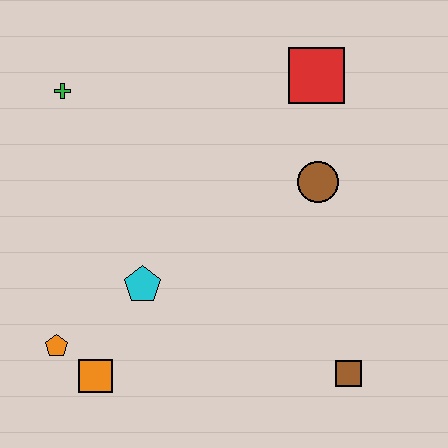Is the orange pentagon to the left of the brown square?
Yes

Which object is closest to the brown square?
The brown circle is closest to the brown square.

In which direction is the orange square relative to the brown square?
The orange square is to the left of the brown square.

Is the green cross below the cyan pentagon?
No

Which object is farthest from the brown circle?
The orange pentagon is farthest from the brown circle.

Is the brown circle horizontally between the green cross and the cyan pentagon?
No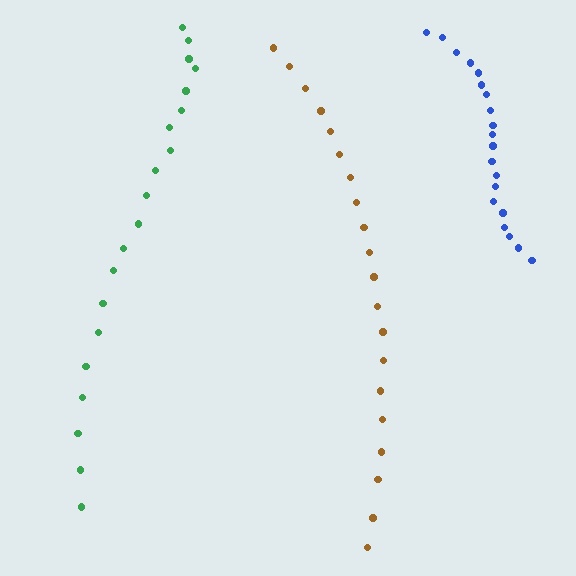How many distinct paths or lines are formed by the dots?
There are 3 distinct paths.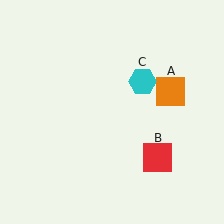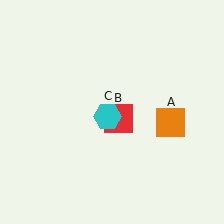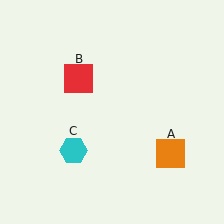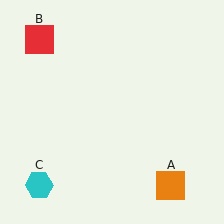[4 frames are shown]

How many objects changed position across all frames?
3 objects changed position: orange square (object A), red square (object B), cyan hexagon (object C).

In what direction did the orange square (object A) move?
The orange square (object A) moved down.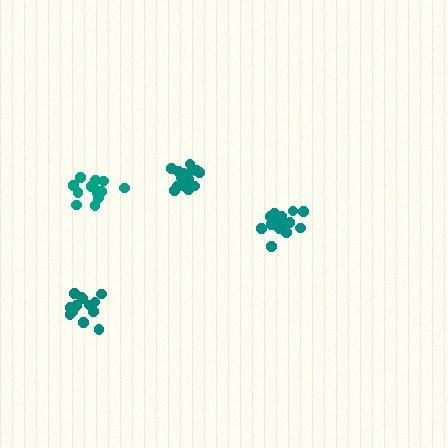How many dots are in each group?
Group 1: 13 dots, Group 2: 15 dots, Group 3: 13 dots, Group 4: 16 dots (57 total).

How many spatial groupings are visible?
There are 4 spatial groupings.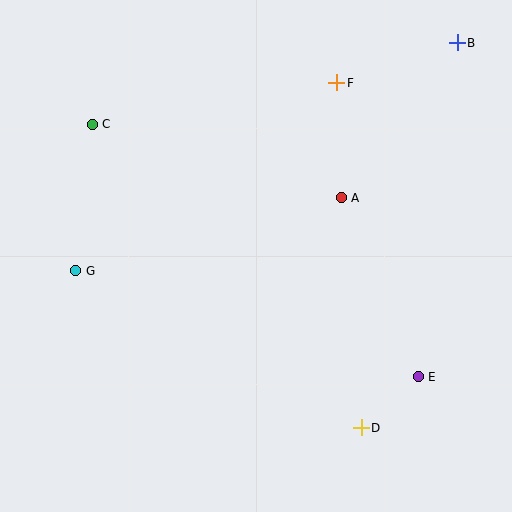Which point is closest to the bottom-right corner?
Point E is closest to the bottom-right corner.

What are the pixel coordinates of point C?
Point C is at (92, 124).